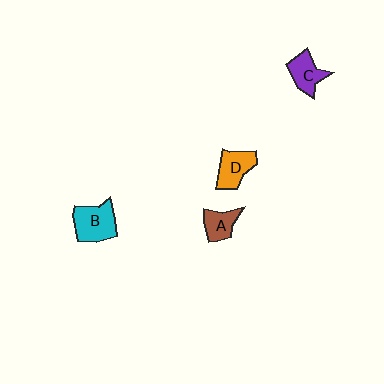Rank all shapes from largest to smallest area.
From largest to smallest: B (cyan), D (orange), C (purple), A (brown).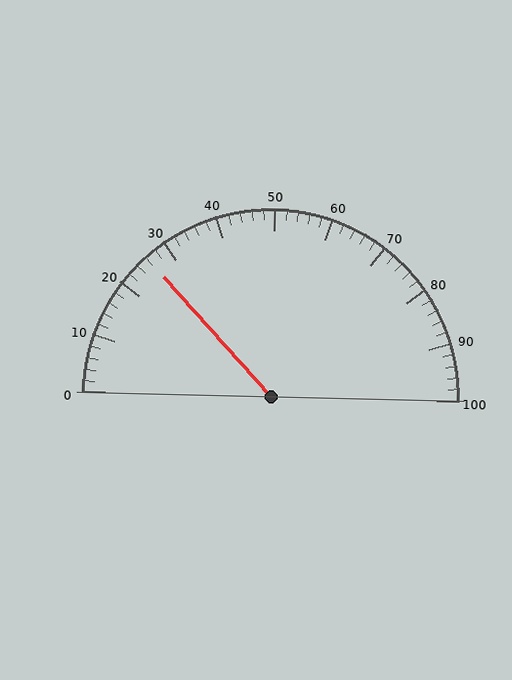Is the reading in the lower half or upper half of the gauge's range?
The reading is in the lower half of the range (0 to 100).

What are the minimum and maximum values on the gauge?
The gauge ranges from 0 to 100.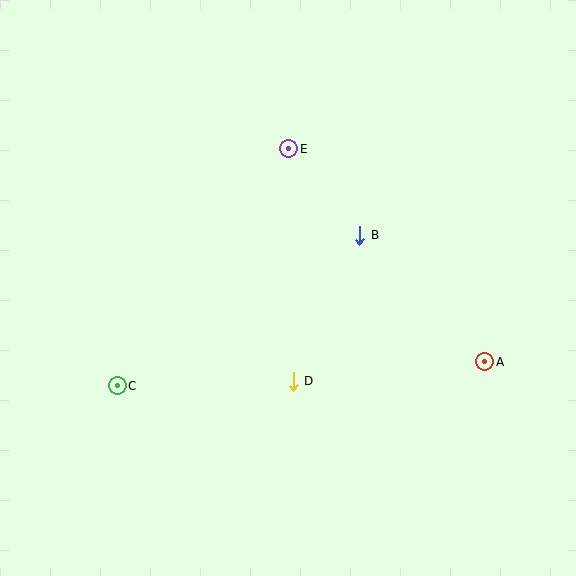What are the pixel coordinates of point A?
Point A is at (485, 362).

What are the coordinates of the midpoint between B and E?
The midpoint between B and E is at (324, 192).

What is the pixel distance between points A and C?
The distance between A and C is 368 pixels.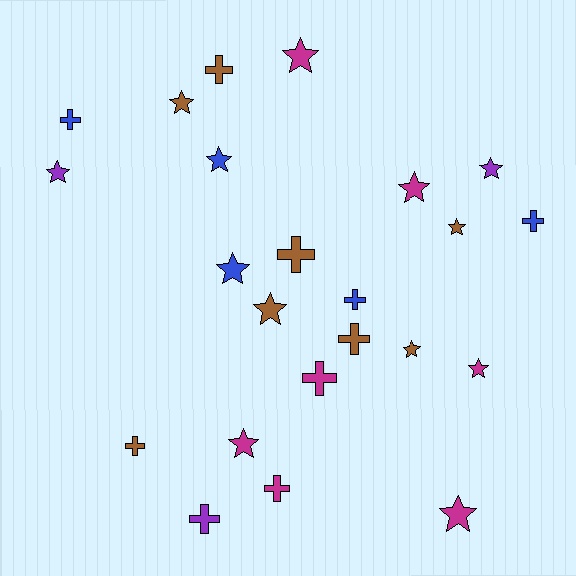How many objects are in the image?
There are 23 objects.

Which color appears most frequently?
Brown, with 8 objects.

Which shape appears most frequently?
Star, with 13 objects.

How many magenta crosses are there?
There are 2 magenta crosses.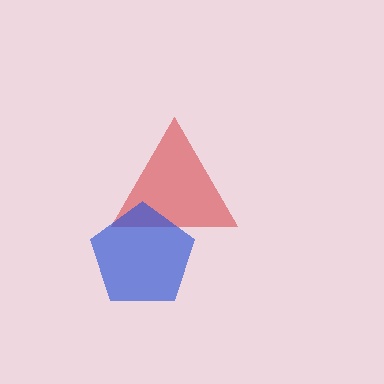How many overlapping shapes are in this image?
There are 2 overlapping shapes in the image.